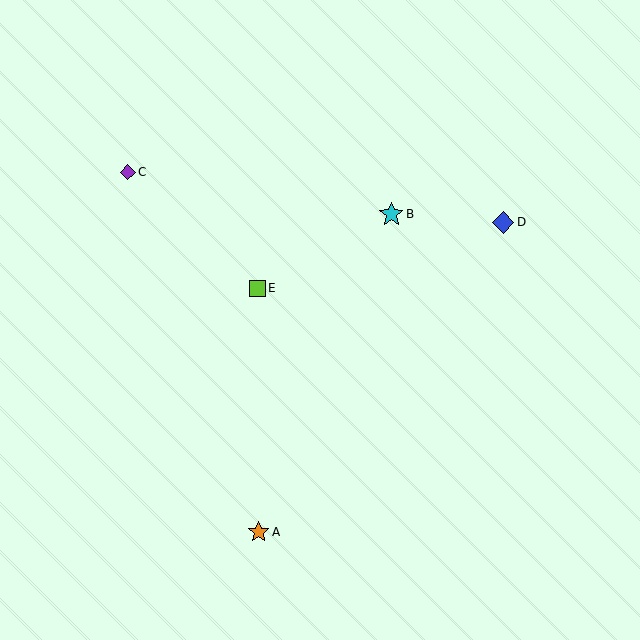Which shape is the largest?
The cyan star (labeled B) is the largest.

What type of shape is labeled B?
Shape B is a cyan star.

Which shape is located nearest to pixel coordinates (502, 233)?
The blue diamond (labeled D) at (503, 222) is nearest to that location.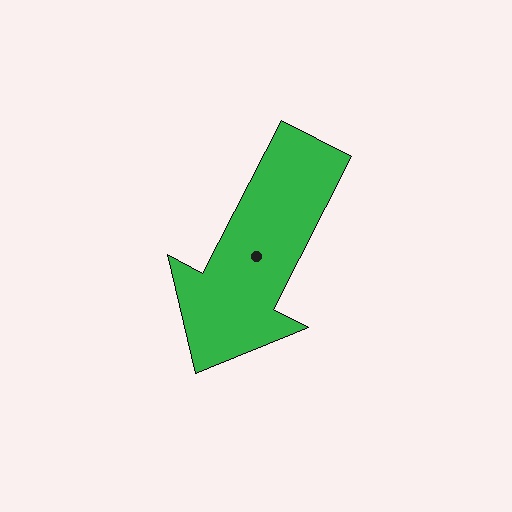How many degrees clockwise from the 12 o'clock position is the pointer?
Approximately 207 degrees.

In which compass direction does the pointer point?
Southwest.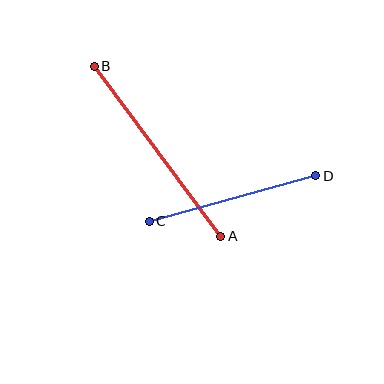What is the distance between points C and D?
The distance is approximately 173 pixels.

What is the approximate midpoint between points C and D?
The midpoint is at approximately (232, 199) pixels.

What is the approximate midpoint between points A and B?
The midpoint is at approximately (157, 151) pixels.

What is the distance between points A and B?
The distance is approximately 212 pixels.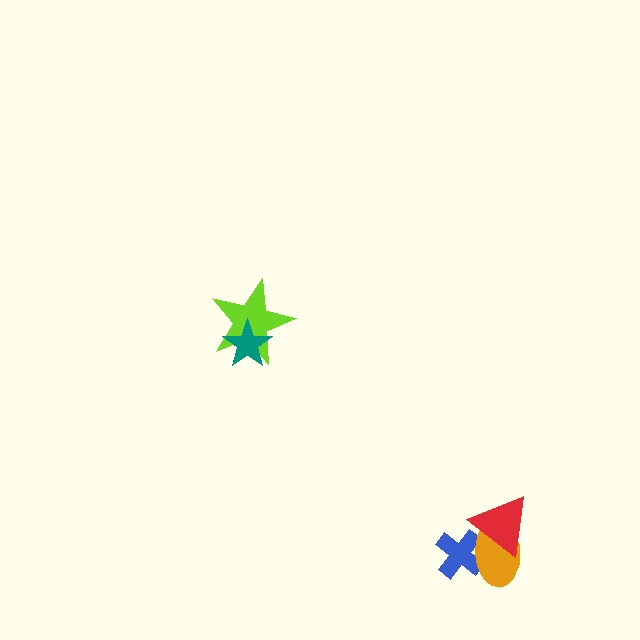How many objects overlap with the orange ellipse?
2 objects overlap with the orange ellipse.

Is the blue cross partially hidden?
Yes, it is partially covered by another shape.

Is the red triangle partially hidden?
No, no other shape covers it.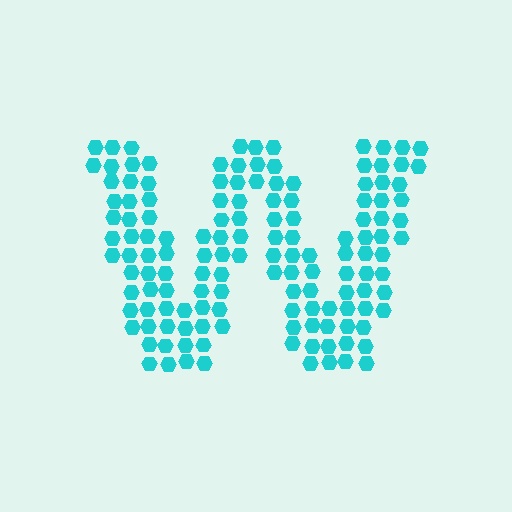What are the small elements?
The small elements are hexagons.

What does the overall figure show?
The overall figure shows the letter W.